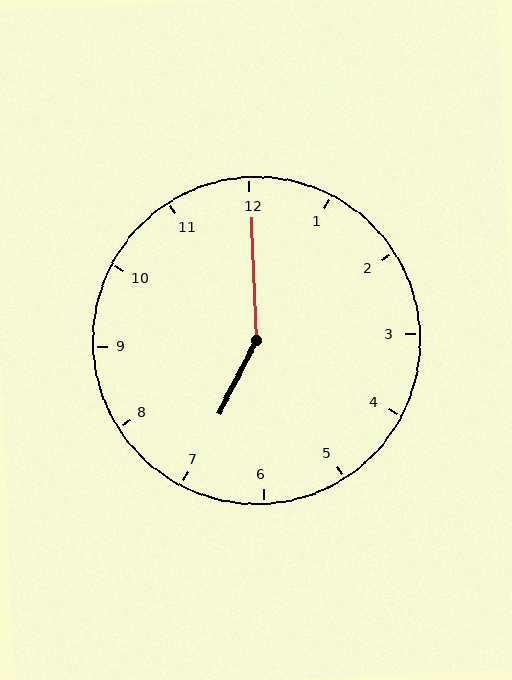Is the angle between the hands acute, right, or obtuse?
It is obtuse.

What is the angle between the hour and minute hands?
Approximately 150 degrees.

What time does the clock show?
7:00.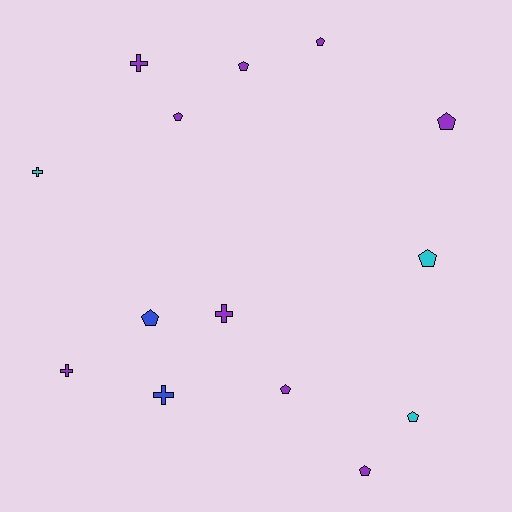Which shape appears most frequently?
Pentagon, with 9 objects.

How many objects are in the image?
There are 14 objects.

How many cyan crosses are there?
There is 1 cyan cross.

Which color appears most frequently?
Purple, with 9 objects.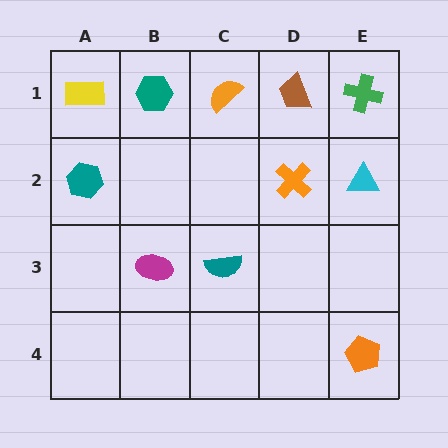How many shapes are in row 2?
3 shapes.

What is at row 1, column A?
A yellow rectangle.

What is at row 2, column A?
A teal hexagon.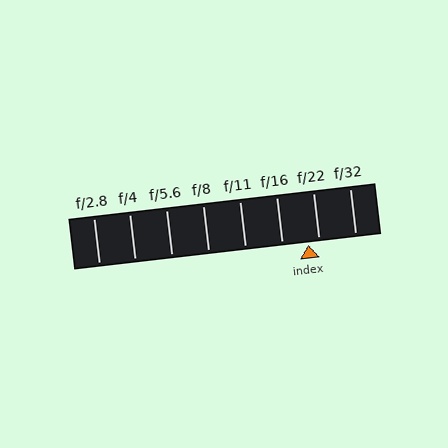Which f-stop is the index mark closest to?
The index mark is closest to f/22.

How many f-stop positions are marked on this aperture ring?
There are 8 f-stop positions marked.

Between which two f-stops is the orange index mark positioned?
The index mark is between f/16 and f/22.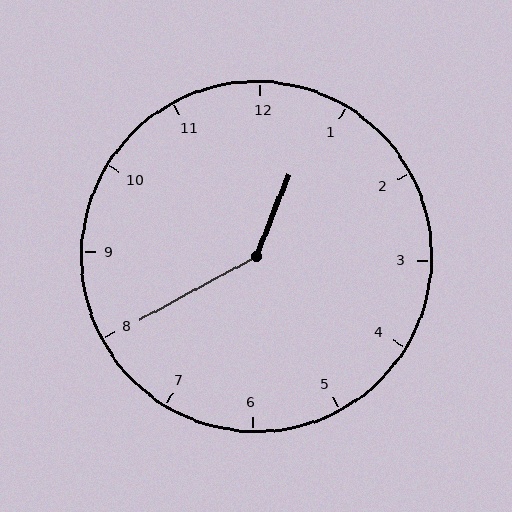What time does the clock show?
12:40.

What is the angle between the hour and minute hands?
Approximately 140 degrees.